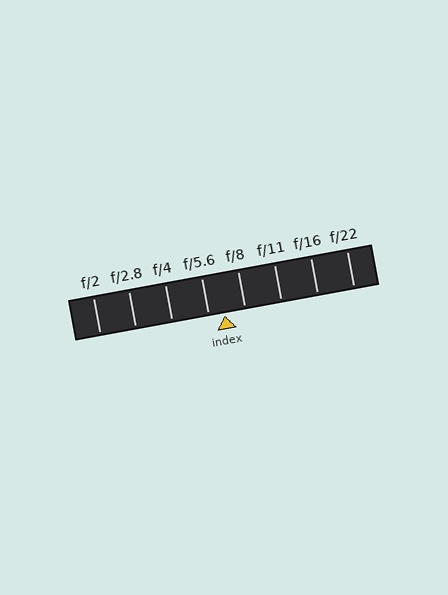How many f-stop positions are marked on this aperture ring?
There are 8 f-stop positions marked.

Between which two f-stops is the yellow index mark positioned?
The index mark is between f/5.6 and f/8.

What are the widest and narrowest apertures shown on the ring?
The widest aperture shown is f/2 and the narrowest is f/22.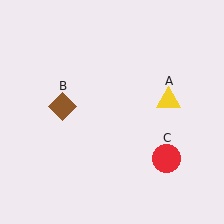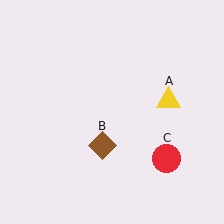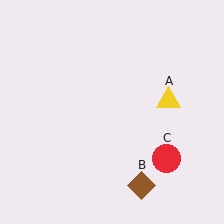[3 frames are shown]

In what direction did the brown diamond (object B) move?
The brown diamond (object B) moved down and to the right.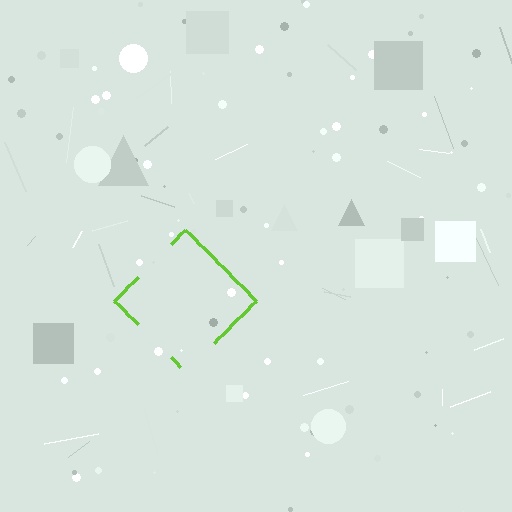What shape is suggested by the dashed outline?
The dashed outline suggests a diamond.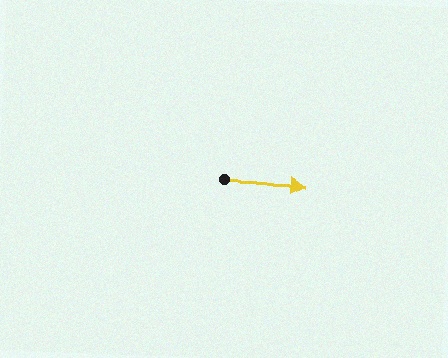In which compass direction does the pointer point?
East.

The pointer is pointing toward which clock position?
Roughly 3 o'clock.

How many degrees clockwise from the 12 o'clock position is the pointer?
Approximately 94 degrees.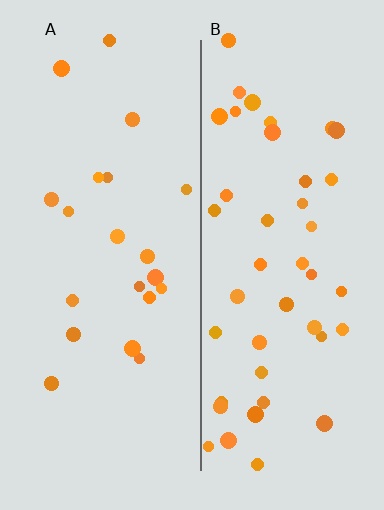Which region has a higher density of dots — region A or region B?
B (the right).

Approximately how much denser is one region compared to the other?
Approximately 2.1× — region B over region A.